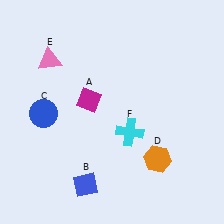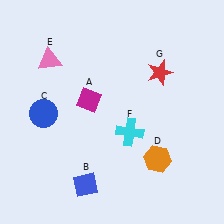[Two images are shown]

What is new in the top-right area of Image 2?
A red star (G) was added in the top-right area of Image 2.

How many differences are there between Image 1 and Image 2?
There is 1 difference between the two images.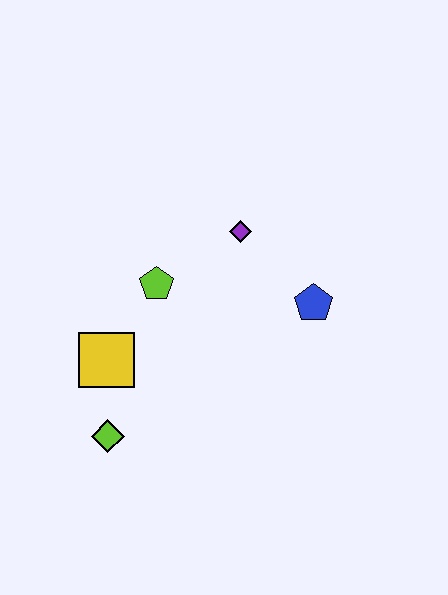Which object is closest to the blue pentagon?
The purple diamond is closest to the blue pentagon.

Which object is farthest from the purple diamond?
The lime diamond is farthest from the purple diamond.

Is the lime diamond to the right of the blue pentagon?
No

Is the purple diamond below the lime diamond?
No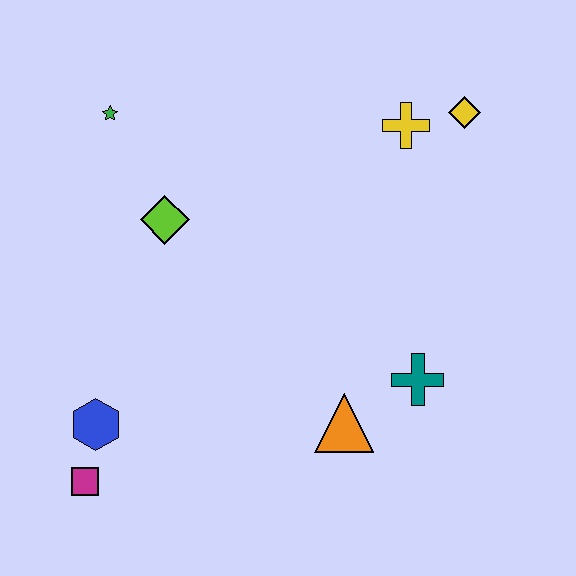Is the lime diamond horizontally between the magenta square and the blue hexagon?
No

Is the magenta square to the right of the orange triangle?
No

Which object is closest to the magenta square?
The blue hexagon is closest to the magenta square.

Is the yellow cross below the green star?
Yes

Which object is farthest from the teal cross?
The green star is farthest from the teal cross.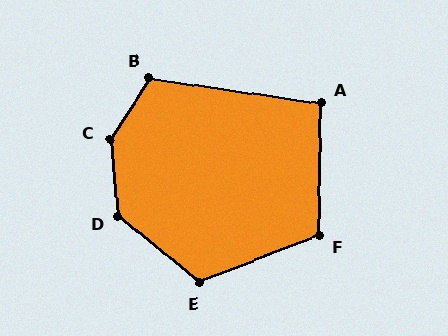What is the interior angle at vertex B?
Approximately 114 degrees (obtuse).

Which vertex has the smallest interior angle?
A, at approximately 97 degrees.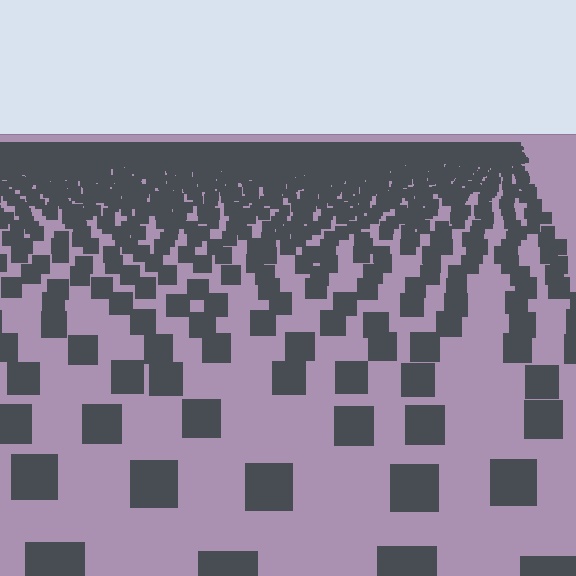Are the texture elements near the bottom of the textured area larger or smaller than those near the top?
Larger. Near the bottom, elements are closer to the viewer and appear at a bigger on-screen size.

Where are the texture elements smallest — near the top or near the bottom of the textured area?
Near the top.